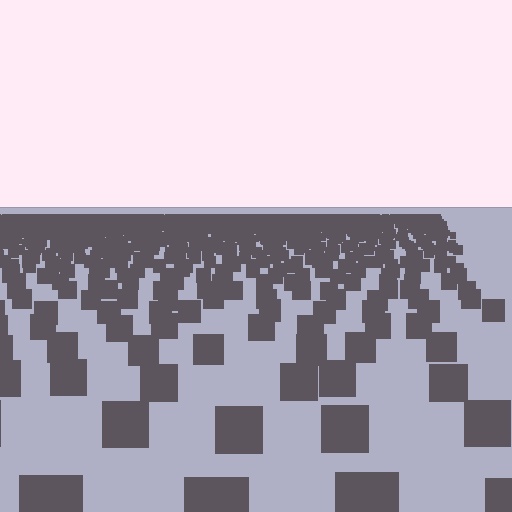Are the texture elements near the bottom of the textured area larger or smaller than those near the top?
Larger. Near the bottom, elements are closer to the viewer and appear at a bigger on-screen size.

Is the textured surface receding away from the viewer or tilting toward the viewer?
The surface is receding away from the viewer. Texture elements get smaller and denser toward the top.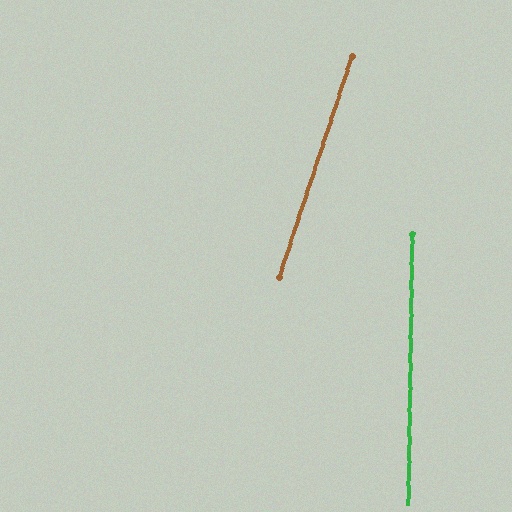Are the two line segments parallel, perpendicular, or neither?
Neither parallel nor perpendicular — they differ by about 18°.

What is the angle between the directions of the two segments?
Approximately 18 degrees.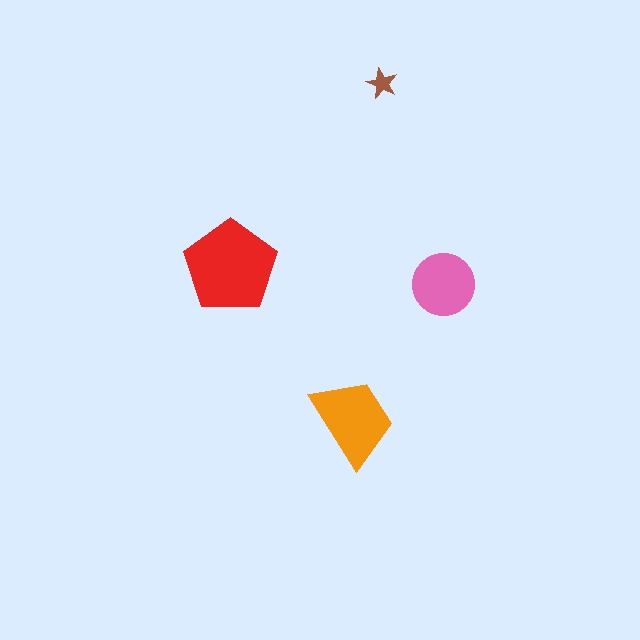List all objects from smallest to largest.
The brown star, the pink circle, the orange trapezoid, the red pentagon.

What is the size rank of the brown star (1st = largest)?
4th.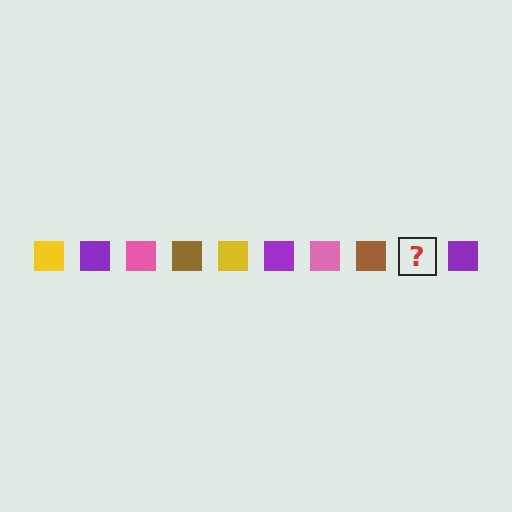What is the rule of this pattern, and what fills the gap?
The rule is that the pattern cycles through yellow, purple, pink, brown squares. The gap should be filled with a yellow square.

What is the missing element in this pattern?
The missing element is a yellow square.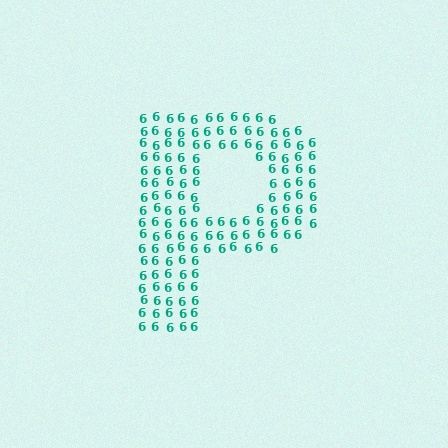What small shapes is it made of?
It is made of small digit 6's.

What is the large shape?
The large shape is the letter P.